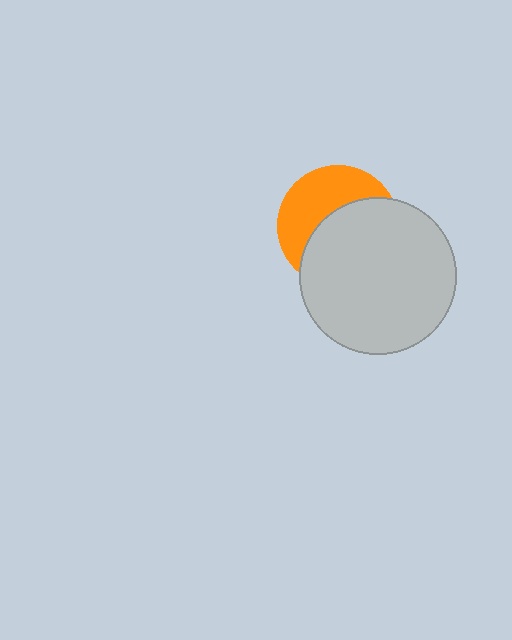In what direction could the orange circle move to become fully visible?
The orange circle could move toward the upper-left. That would shift it out from behind the light gray circle entirely.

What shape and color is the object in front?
The object in front is a light gray circle.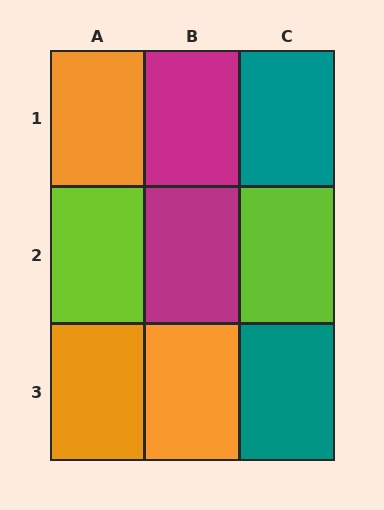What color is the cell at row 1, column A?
Orange.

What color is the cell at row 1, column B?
Magenta.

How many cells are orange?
3 cells are orange.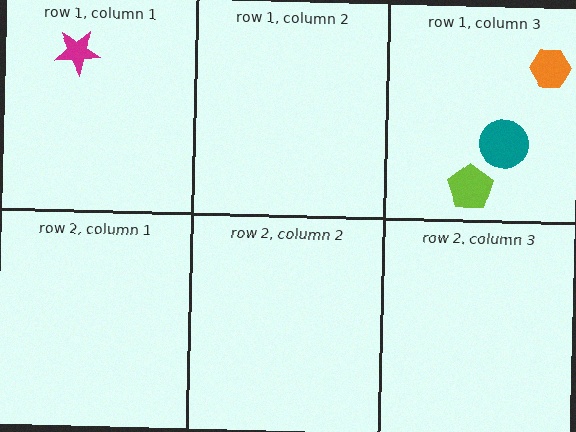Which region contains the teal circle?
The row 1, column 3 region.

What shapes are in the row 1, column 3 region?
The lime pentagon, the teal circle, the orange hexagon.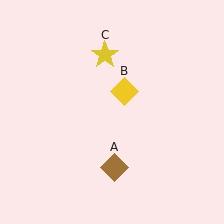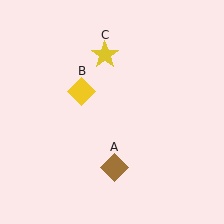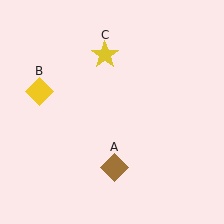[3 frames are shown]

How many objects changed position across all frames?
1 object changed position: yellow diamond (object B).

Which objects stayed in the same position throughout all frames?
Brown diamond (object A) and yellow star (object C) remained stationary.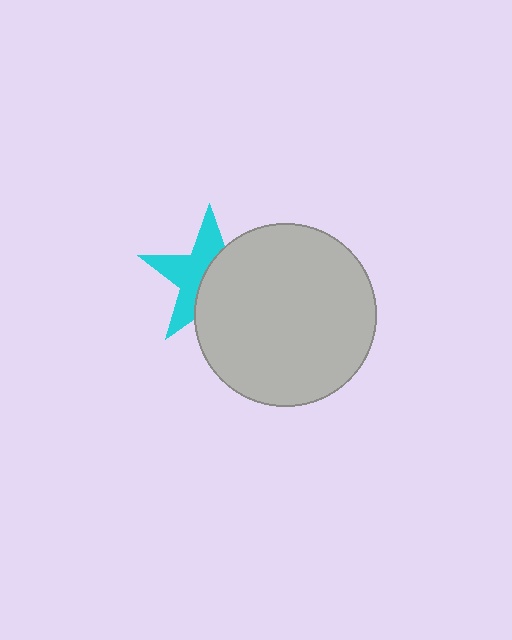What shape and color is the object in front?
The object in front is a light gray circle.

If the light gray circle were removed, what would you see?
You would see the complete cyan star.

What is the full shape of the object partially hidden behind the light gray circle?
The partially hidden object is a cyan star.